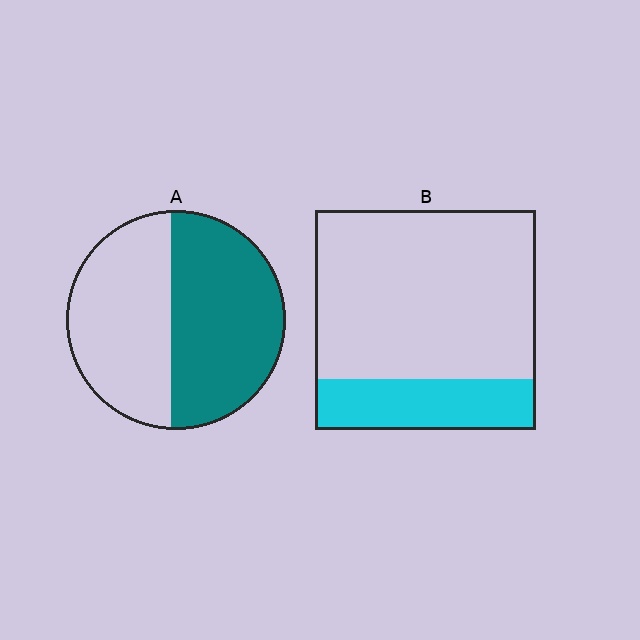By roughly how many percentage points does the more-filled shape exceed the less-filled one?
By roughly 30 percentage points (A over B).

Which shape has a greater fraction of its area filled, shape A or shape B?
Shape A.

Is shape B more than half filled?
No.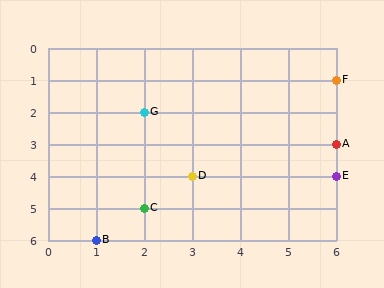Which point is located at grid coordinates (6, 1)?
Point F is at (6, 1).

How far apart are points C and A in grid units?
Points C and A are 4 columns and 2 rows apart (about 4.5 grid units diagonally).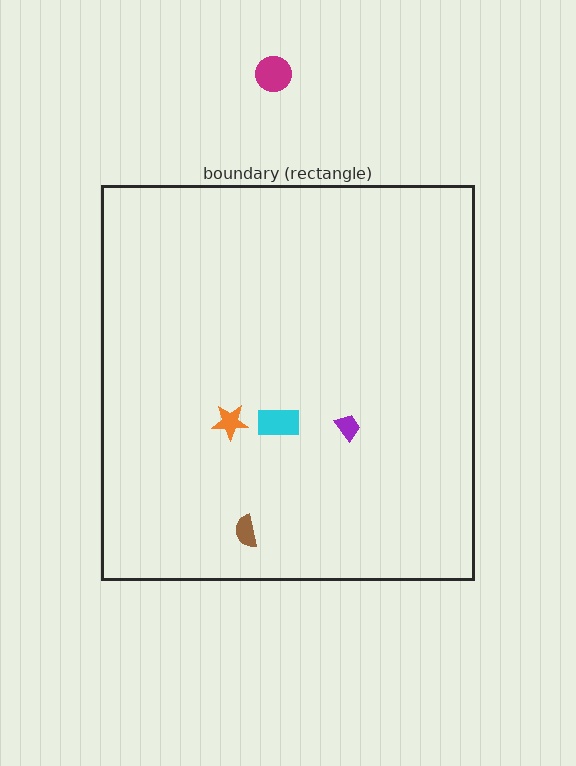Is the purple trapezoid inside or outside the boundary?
Inside.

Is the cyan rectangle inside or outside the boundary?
Inside.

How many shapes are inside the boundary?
4 inside, 1 outside.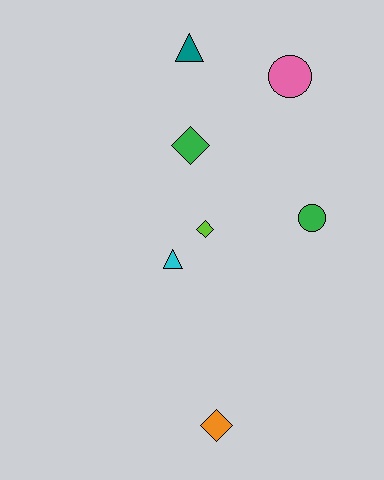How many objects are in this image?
There are 7 objects.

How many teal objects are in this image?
There is 1 teal object.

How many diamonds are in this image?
There are 3 diamonds.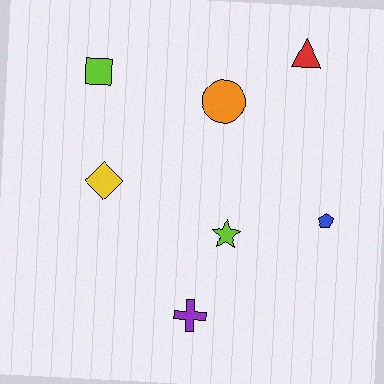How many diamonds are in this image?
There is 1 diamond.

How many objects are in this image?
There are 7 objects.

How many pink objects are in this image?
There are no pink objects.